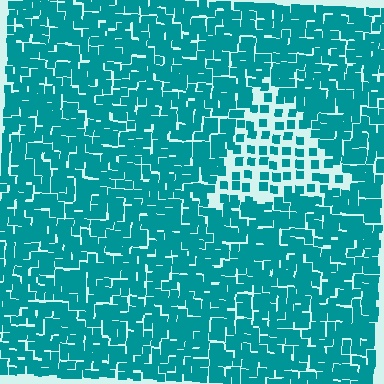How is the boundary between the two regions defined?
The boundary is defined by a change in element density (approximately 2.4x ratio). All elements are the same color, size, and shape.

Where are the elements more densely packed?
The elements are more densely packed outside the triangle boundary.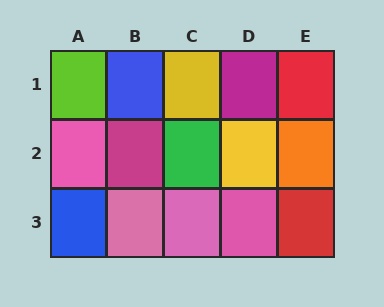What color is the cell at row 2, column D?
Yellow.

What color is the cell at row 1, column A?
Lime.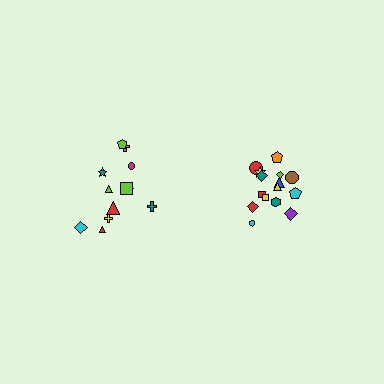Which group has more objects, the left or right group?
The right group.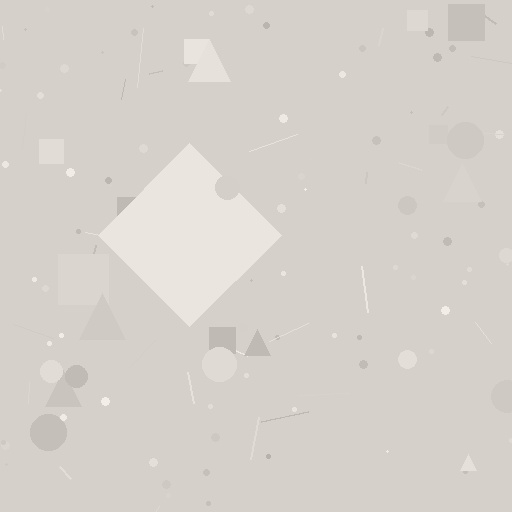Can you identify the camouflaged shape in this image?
The camouflaged shape is a diamond.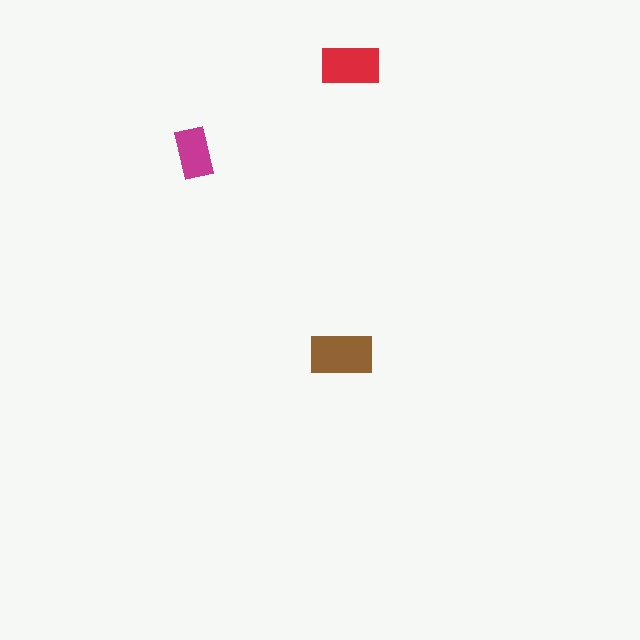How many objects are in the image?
There are 3 objects in the image.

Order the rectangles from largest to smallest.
the brown one, the red one, the magenta one.